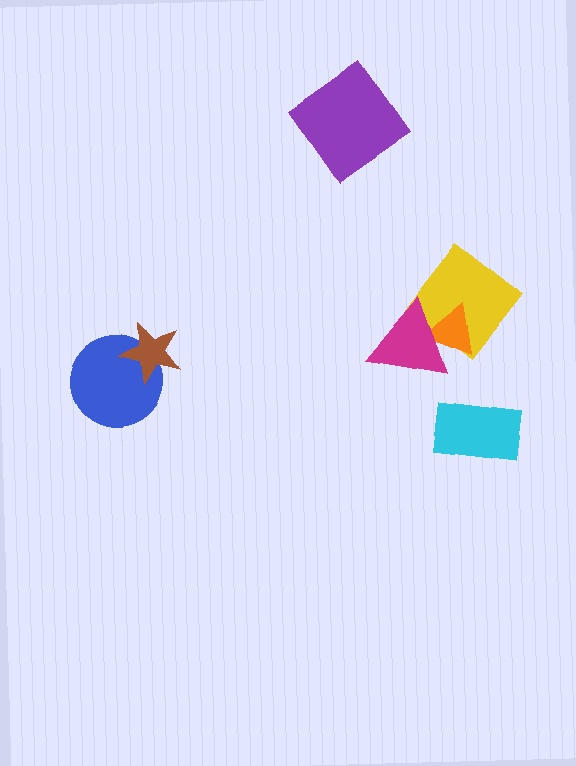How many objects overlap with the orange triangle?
2 objects overlap with the orange triangle.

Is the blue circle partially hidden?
Yes, it is partially covered by another shape.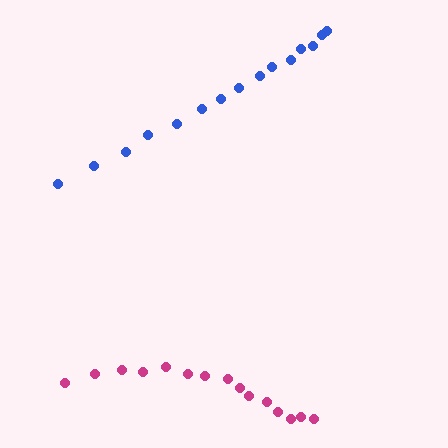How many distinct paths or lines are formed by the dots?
There are 2 distinct paths.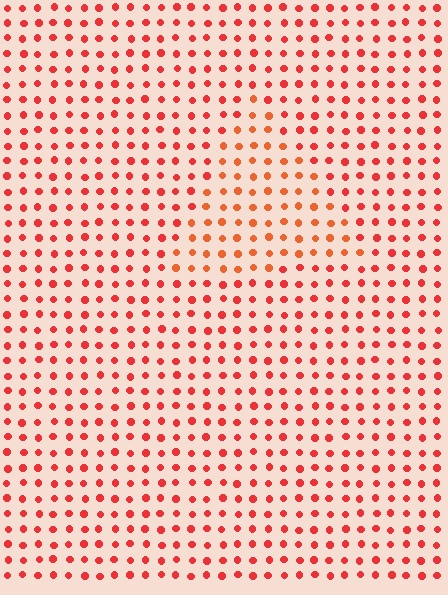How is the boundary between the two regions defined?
The boundary is defined purely by a slight shift in hue (about 18 degrees). Spacing, size, and orientation are identical on both sides.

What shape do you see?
I see a triangle.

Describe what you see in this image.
The image is filled with small red elements in a uniform arrangement. A triangle-shaped region is visible where the elements are tinted to a slightly different hue, forming a subtle color boundary.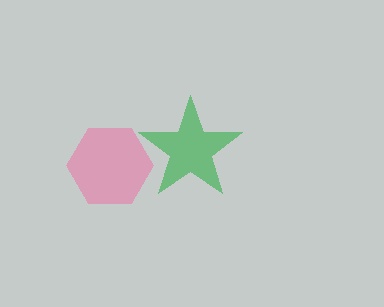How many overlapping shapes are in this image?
There are 2 overlapping shapes in the image.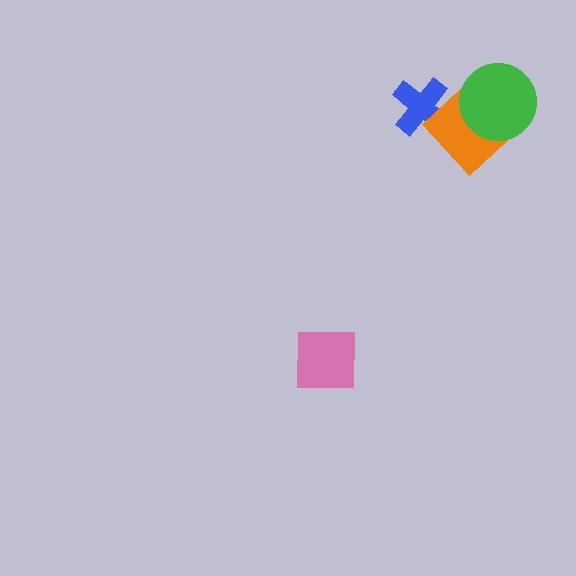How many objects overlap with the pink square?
0 objects overlap with the pink square.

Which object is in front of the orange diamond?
The green circle is in front of the orange diamond.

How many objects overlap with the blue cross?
1 object overlaps with the blue cross.